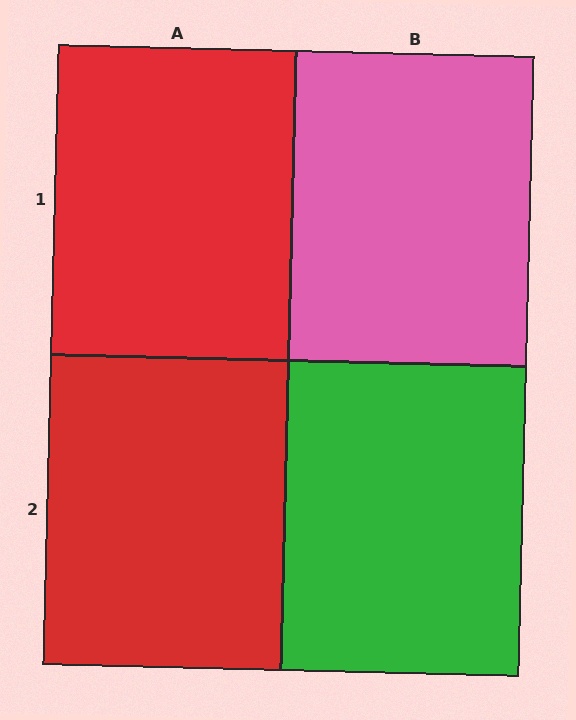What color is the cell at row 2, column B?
Green.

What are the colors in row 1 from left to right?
Red, pink.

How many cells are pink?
1 cell is pink.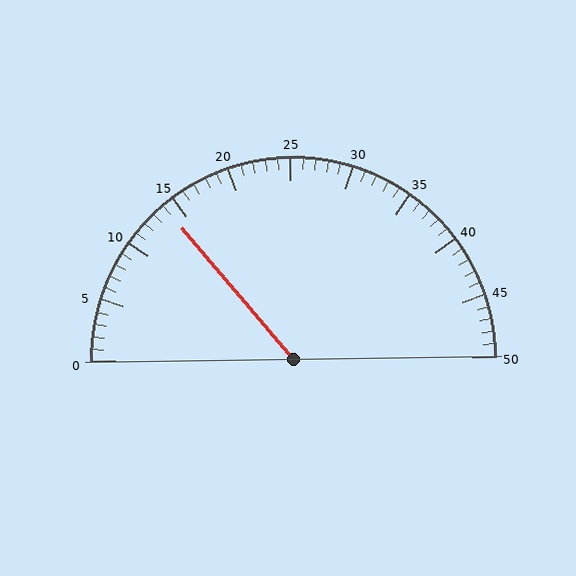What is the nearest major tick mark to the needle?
The nearest major tick mark is 15.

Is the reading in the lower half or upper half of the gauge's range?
The reading is in the lower half of the range (0 to 50).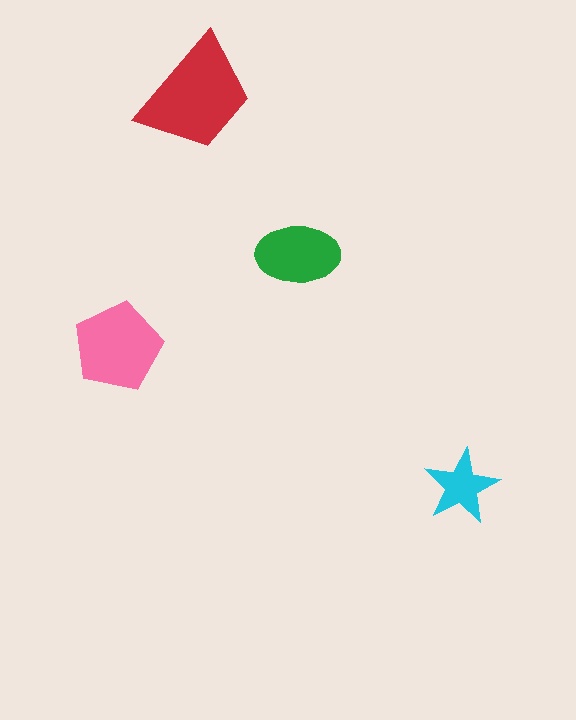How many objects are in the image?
There are 4 objects in the image.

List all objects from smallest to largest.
The cyan star, the green ellipse, the pink pentagon, the red trapezoid.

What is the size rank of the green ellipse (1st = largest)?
3rd.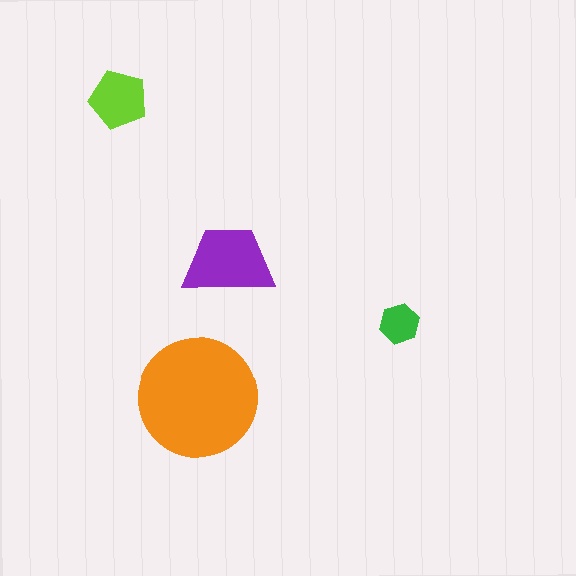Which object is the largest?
The orange circle.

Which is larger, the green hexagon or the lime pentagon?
The lime pentagon.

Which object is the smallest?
The green hexagon.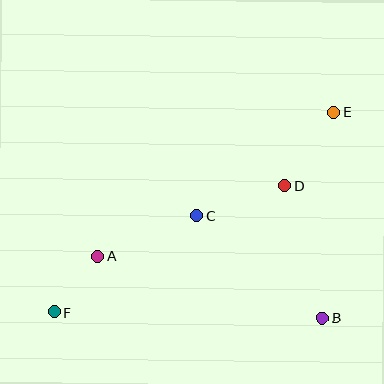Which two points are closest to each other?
Points A and F are closest to each other.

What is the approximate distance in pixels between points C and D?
The distance between C and D is approximately 93 pixels.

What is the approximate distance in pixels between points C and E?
The distance between C and E is approximately 172 pixels.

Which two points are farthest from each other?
Points E and F are farthest from each other.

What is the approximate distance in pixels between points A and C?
The distance between A and C is approximately 106 pixels.